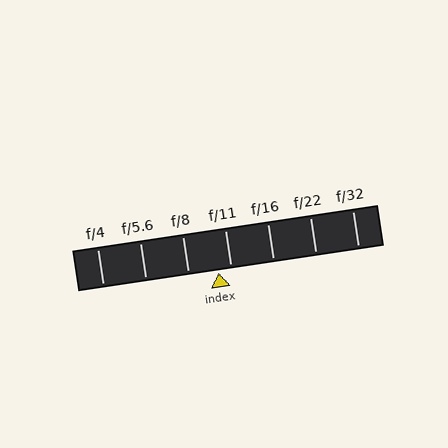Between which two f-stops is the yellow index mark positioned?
The index mark is between f/8 and f/11.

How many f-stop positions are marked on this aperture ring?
There are 7 f-stop positions marked.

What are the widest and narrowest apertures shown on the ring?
The widest aperture shown is f/4 and the narrowest is f/32.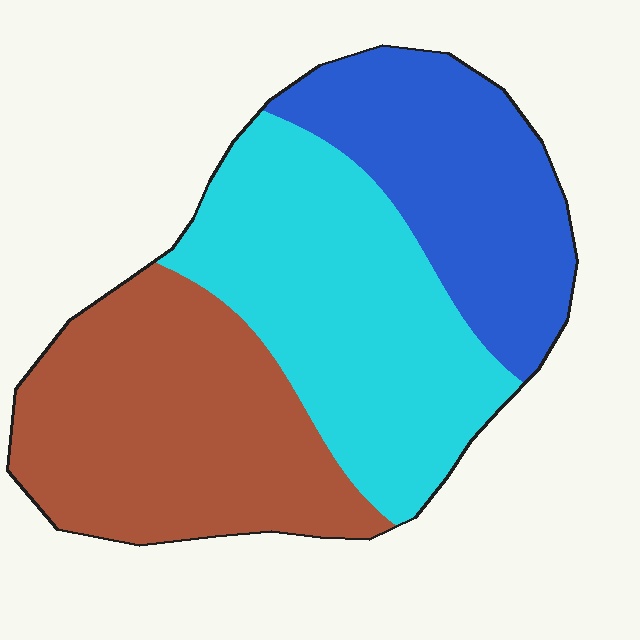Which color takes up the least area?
Blue, at roughly 25%.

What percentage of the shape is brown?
Brown covers roughly 35% of the shape.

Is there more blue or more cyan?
Cyan.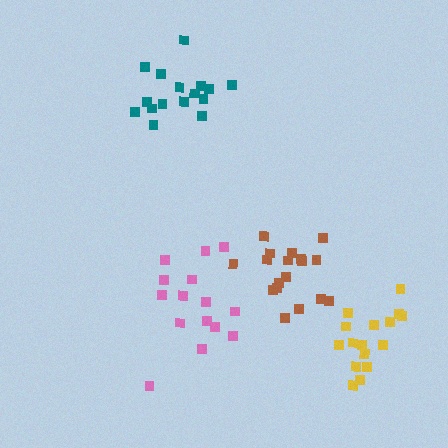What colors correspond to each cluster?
The clusters are colored: brown, pink, teal, yellow.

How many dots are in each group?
Group 1: 18 dots, Group 2: 15 dots, Group 3: 16 dots, Group 4: 16 dots (65 total).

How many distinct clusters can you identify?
There are 4 distinct clusters.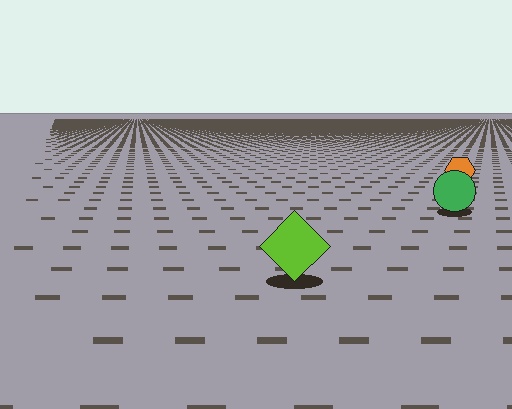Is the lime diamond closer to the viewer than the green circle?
Yes. The lime diamond is closer — you can tell from the texture gradient: the ground texture is coarser near it.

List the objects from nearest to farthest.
From nearest to farthest: the lime diamond, the green circle, the orange hexagon.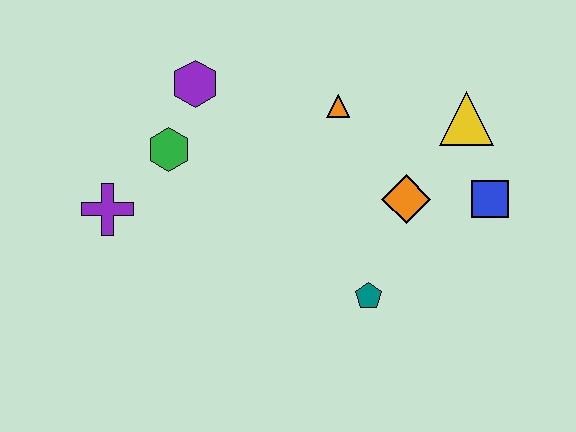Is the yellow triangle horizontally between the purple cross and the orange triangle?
No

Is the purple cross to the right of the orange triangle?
No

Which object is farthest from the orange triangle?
The purple cross is farthest from the orange triangle.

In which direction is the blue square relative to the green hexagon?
The blue square is to the right of the green hexagon.